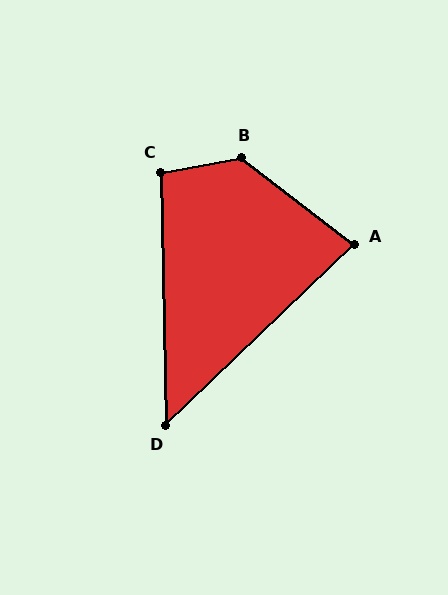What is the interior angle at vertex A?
Approximately 81 degrees (acute).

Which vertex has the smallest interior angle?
D, at approximately 48 degrees.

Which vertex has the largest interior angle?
B, at approximately 132 degrees.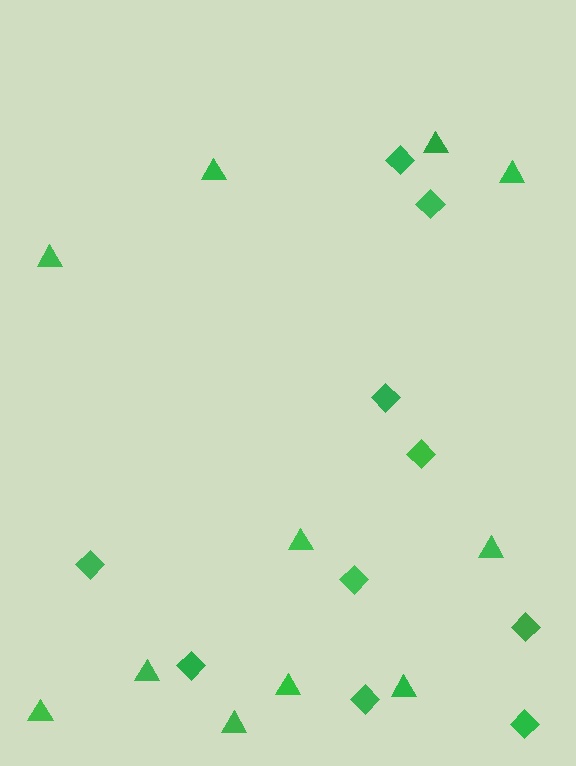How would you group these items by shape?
There are 2 groups: one group of triangles (11) and one group of diamonds (10).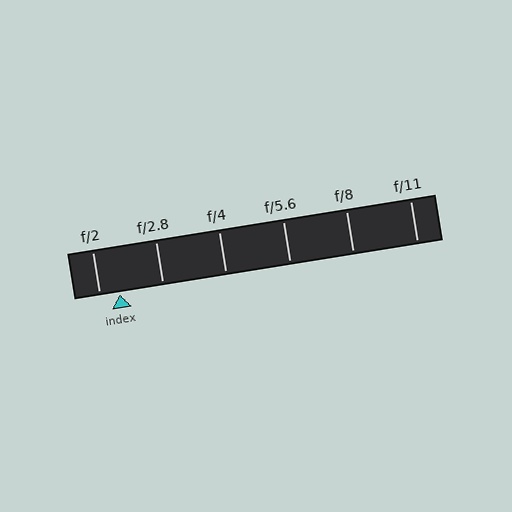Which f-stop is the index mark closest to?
The index mark is closest to f/2.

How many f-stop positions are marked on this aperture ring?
There are 6 f-stop positions marked.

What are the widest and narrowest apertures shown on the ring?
The widest aperture shown is f/2 and the narrowest is f/11.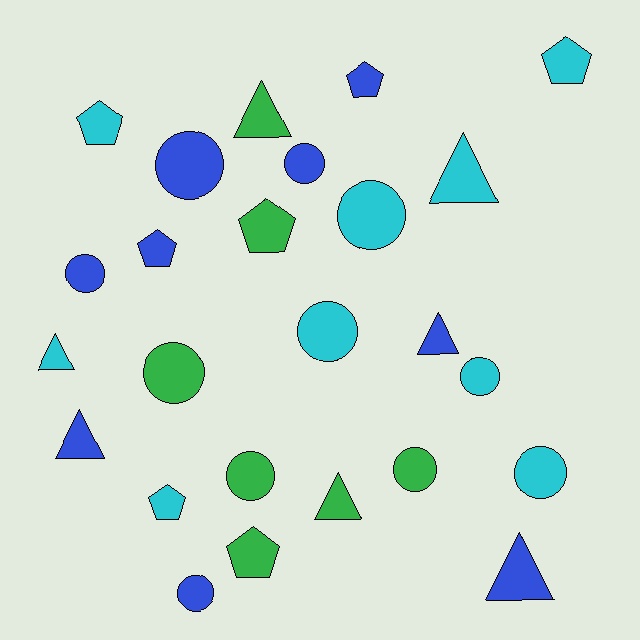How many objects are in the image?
There are 25 objects.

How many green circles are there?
There are 3 green circles.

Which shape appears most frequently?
Circle, with 11 objects.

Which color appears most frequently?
Cyan, with 9 objects.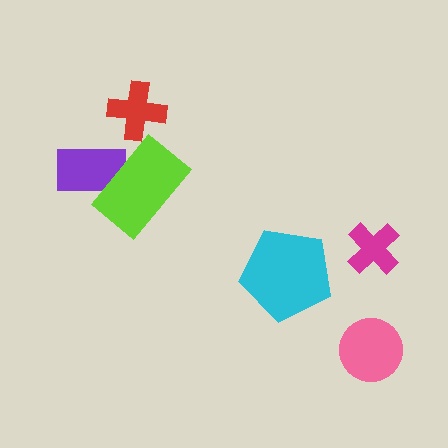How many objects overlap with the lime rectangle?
1 object overlaps with the lime rectangle.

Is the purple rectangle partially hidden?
Yes, it is partially covered by another shape.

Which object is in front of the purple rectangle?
The lime rectangle is in front of the purple rectangle.